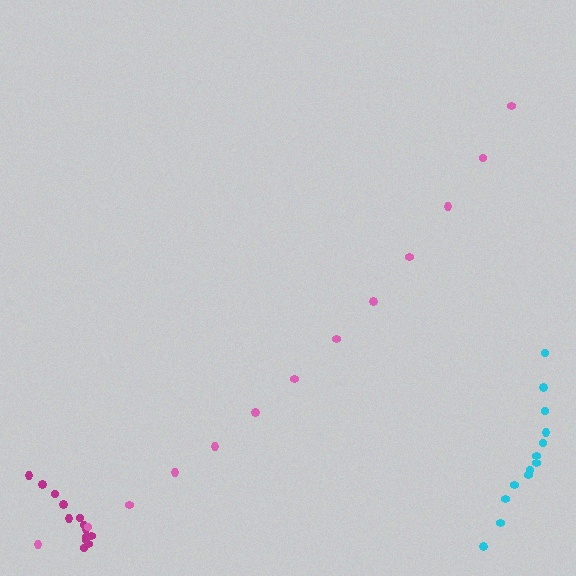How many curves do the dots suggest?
There are 3 distinct paths.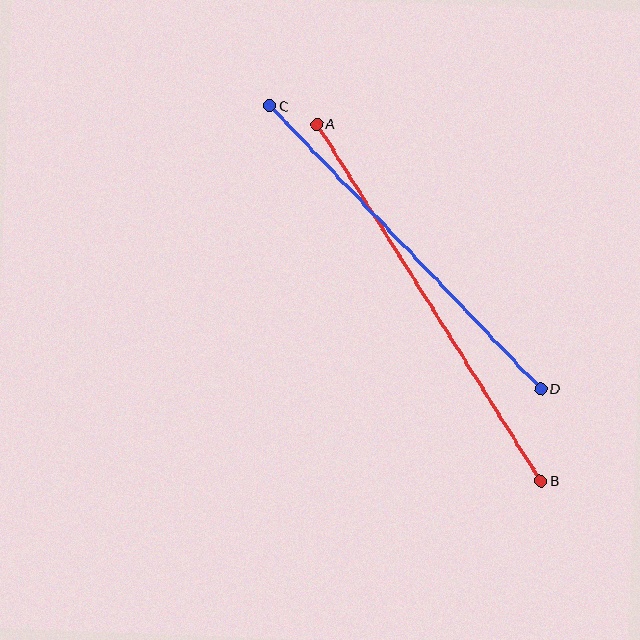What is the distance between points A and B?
The distance is approximately 421 pixels.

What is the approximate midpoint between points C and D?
The midpoint is at approximately (405, 247) pixels.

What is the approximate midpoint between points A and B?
The midpoint is at approximately (429, 302) pixels.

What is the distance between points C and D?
The distance is approximately 392 pixels.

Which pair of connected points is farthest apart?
Points A and B are farthest apart.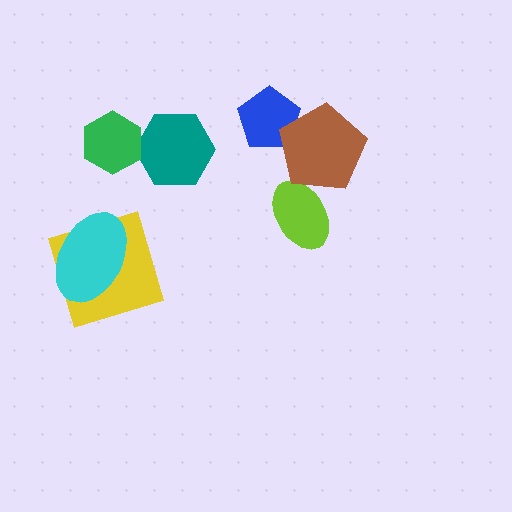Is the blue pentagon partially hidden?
Yes, it is partially covered by another shape.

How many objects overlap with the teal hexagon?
1 object overlaps with the teal hexagon.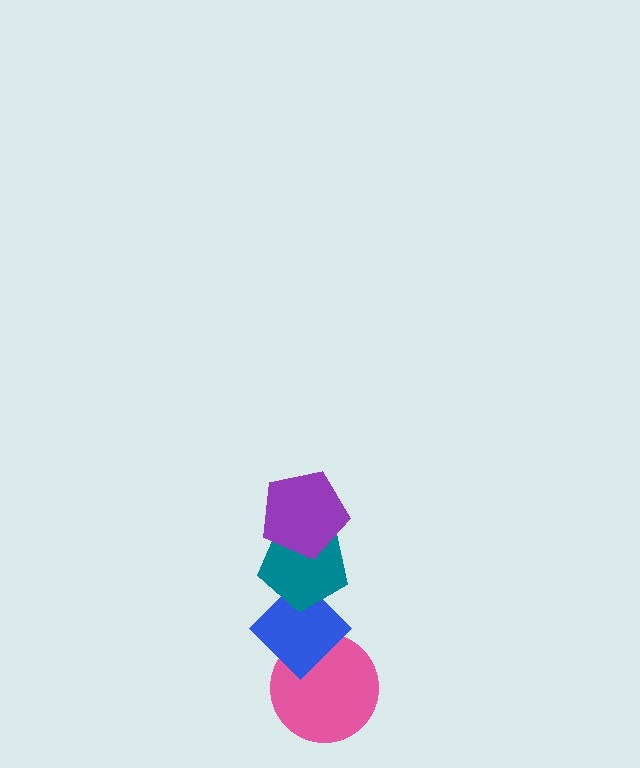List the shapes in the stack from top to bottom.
From top to bottom: the purple pentagon, the teal pentagon, the blue diamond, the pink circle.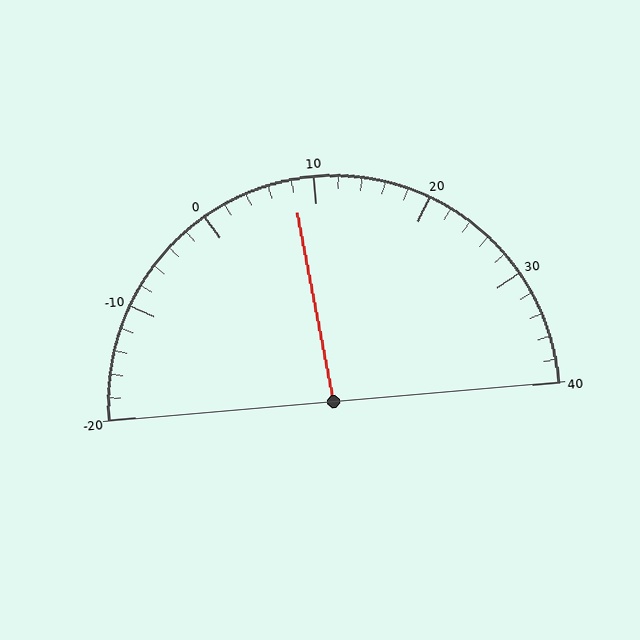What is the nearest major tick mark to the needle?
The nearest major tick mark is 10.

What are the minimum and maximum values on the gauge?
The gauge ranges from -20 to 40.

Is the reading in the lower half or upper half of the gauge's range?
The reading is in the lower half of the range (-20 to 40).